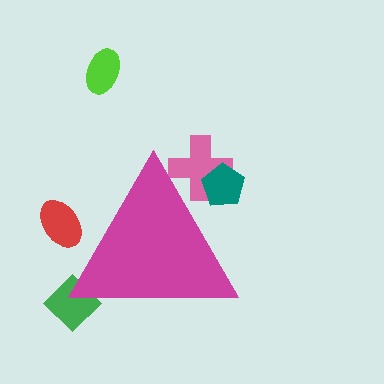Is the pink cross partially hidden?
Yes, the pink cross is partially hidden behind the magenta triangle.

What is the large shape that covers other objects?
A magenta triangle.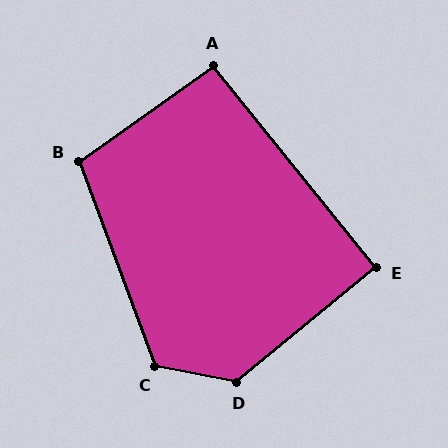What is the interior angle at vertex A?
Approximately 94 degrees (approximately right).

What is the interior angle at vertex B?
Approximately 105 degrees (obtuse).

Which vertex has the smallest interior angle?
E, at approximately 90 degrees.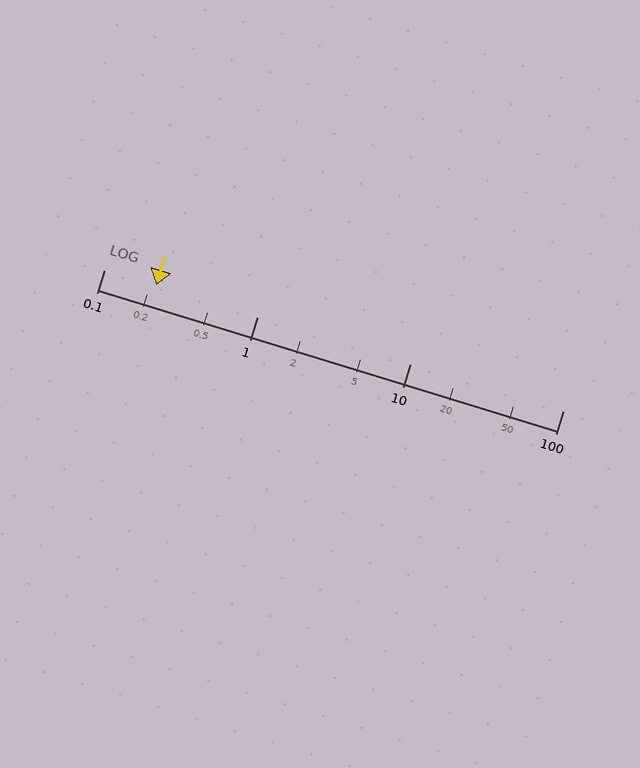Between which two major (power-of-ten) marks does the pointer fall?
The pointer is between 0.1 and 1.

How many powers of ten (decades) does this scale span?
The scale spans 3 decades, from 0.1 to 100.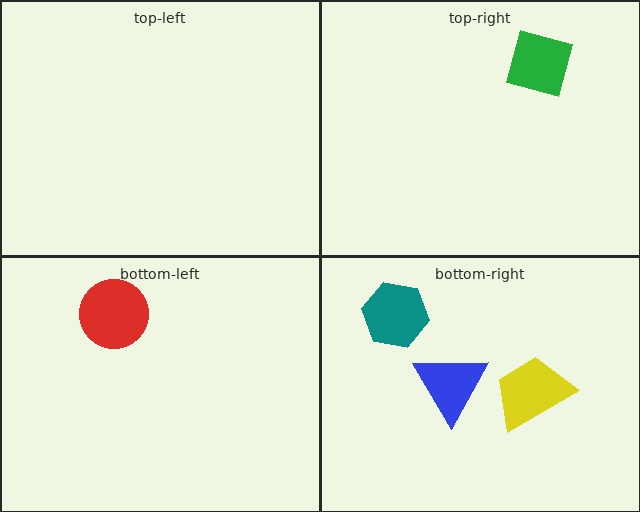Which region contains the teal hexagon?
The bottom-right region.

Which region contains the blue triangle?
The bottom-right region.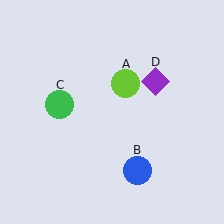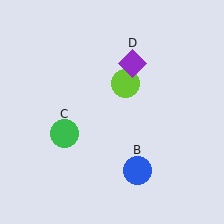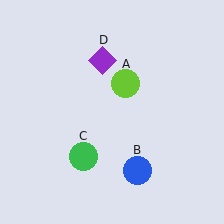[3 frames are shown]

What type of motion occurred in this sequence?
The green circle (object C), purple diamond (object D) rotated counterclockwise around the center of the scene.